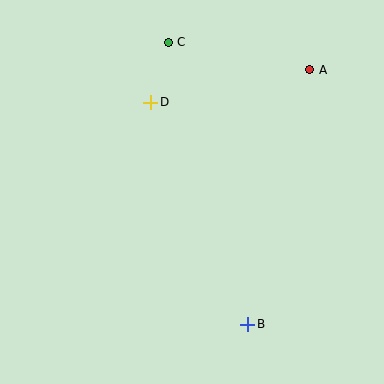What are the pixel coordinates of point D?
Point D is at (151, 102).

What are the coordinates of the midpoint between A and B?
The midpoint between A and B is at (279, 197).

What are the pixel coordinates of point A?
Point A is at (310, 70).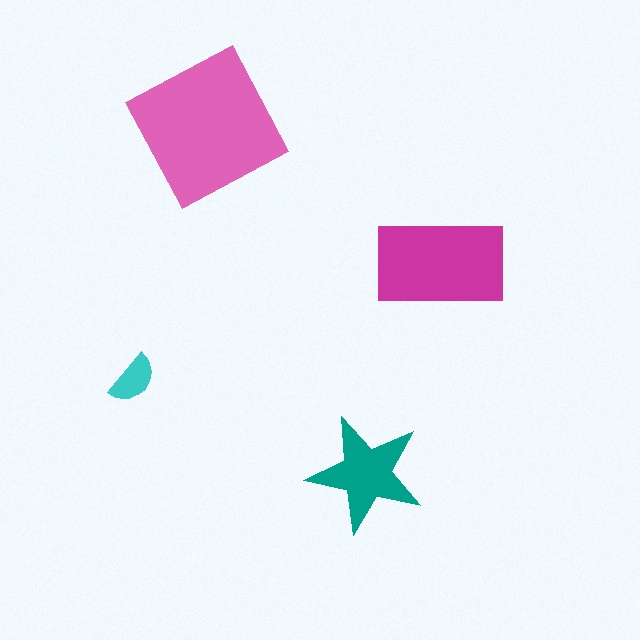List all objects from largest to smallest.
The pink square, the magenta rectangle, the teal star, the cyan semicircle.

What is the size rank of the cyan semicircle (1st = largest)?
4th.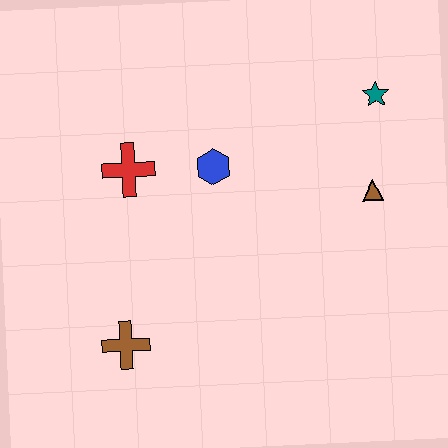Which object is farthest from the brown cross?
The teal star is farthest from the brown cross.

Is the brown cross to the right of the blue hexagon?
No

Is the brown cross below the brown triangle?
Yes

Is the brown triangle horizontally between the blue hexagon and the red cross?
No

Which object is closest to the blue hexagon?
The red cross is closest to the blue hexagon.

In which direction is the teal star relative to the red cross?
The teal star is to the right of the red cross.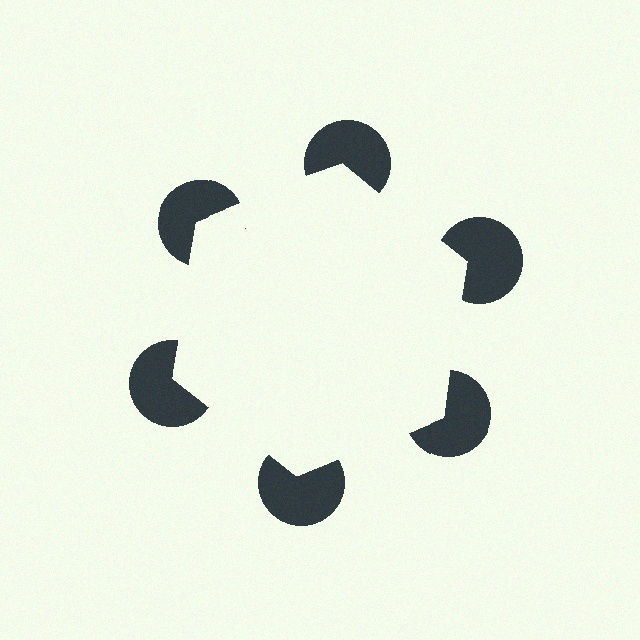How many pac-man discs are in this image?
There are 6 — one at each vertex of the illusory hexagon.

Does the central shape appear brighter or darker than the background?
It typically appears slightly brighter than the background, even though no actual brightness change is drawn.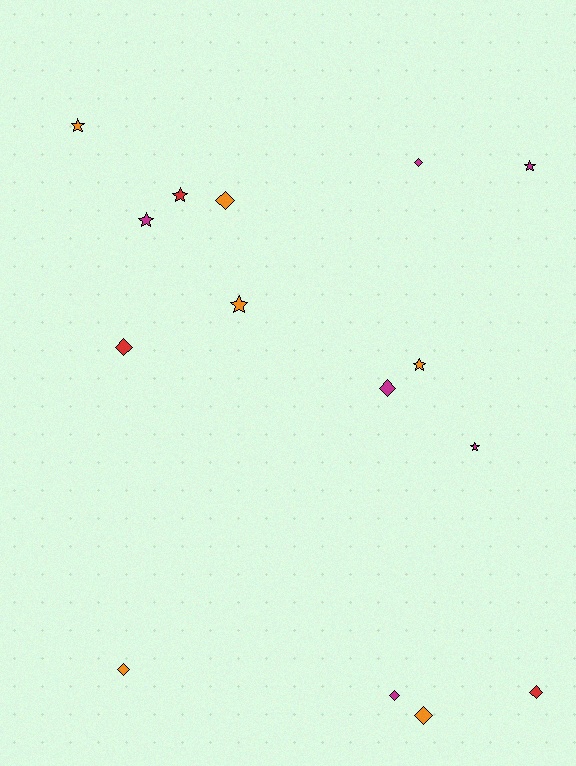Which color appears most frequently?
Magenta, with 6 objects.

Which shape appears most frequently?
Diamond, with 8 objects.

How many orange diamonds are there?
There are 3 orange diamonds.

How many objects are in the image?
There are 15 objects.